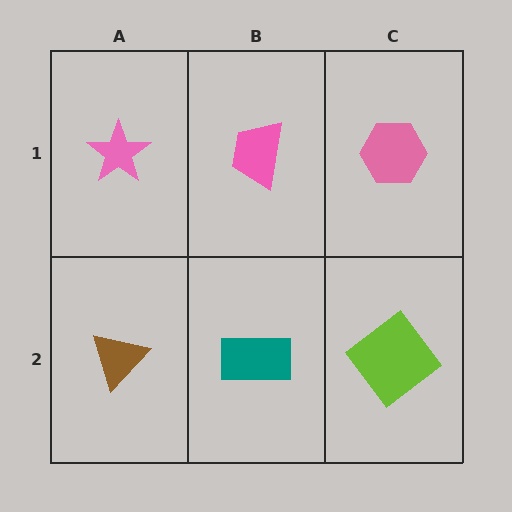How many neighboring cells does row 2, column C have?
2.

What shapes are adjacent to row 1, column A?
A brown triangle (row 2, column A), a pink trapezoid (row 1, column B).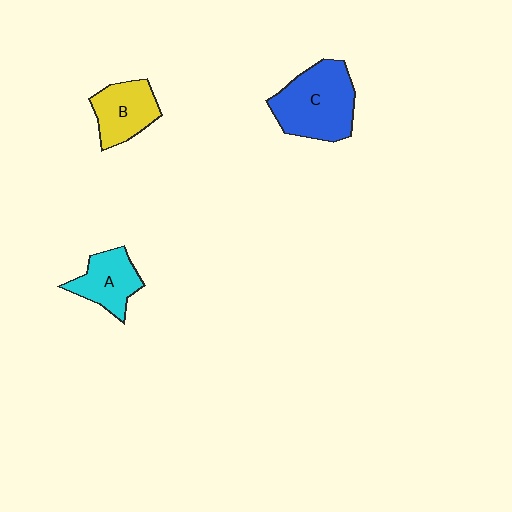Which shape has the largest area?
Shape C (blue).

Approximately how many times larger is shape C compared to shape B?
Approximately 1.6 times.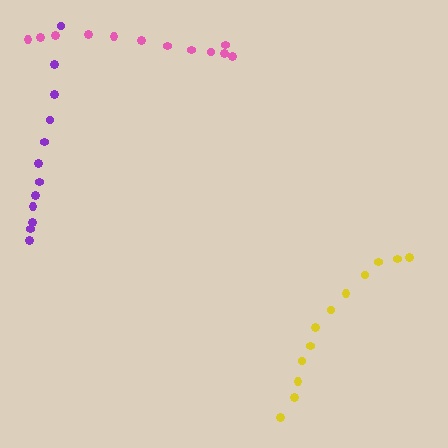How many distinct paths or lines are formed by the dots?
There are 3 distinct paths.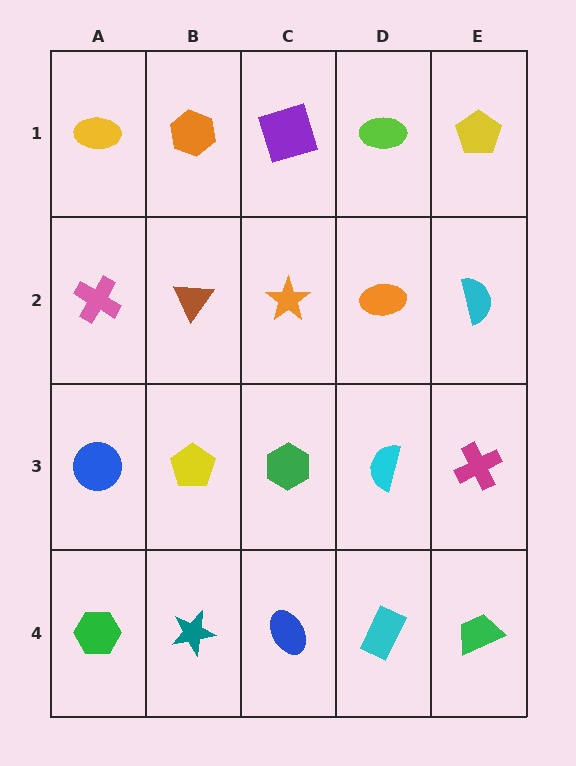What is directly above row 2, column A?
A yellow ellipse.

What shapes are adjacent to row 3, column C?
An orange star (row 2, column C), a blue ellipse (row 4, column C), a yellow pentagon (row 3, column B), a cyan semicircle (row 3, column D).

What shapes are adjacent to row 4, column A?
A blue circle (row 3, column A), a teal star (row 4, column B).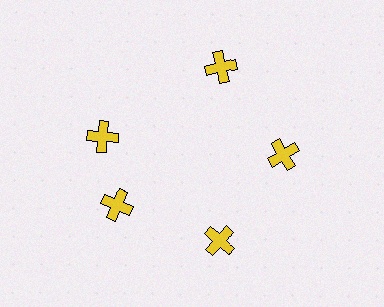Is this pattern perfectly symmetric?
No. The 5 yellow crosses are arranged in a ring, but one element near the 10 o'clock position is rotated out of alignment along the ring, breaking the 5-fold rotational symmetry.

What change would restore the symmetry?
The symmetry would be restored by rotating it back into even spacing with its neighbors so that all 5 crosses sit at equal angles and equal distance from the center.